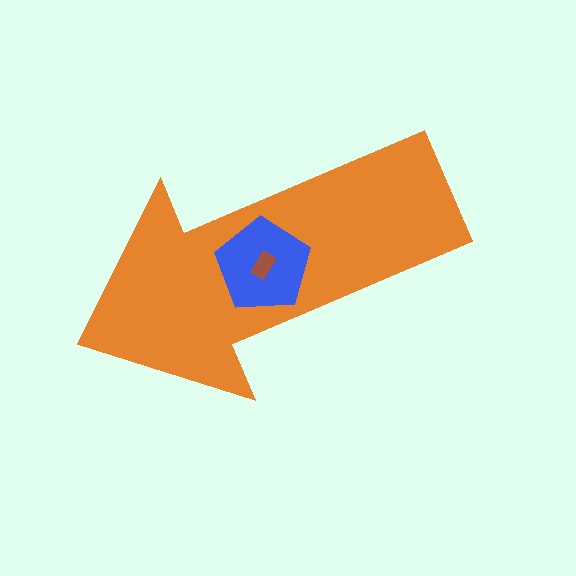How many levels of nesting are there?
3.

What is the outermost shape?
The orange arrow.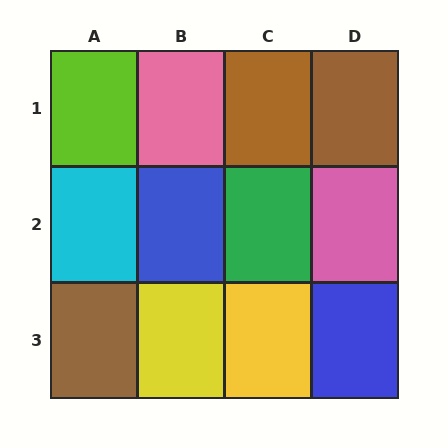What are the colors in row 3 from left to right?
Brown, yellow, yellow, blue.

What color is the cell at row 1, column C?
Brown.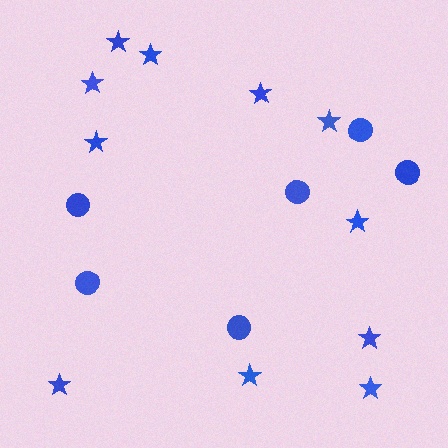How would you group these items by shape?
There are 2 groups: one group of circles (6) and one group of stars (11).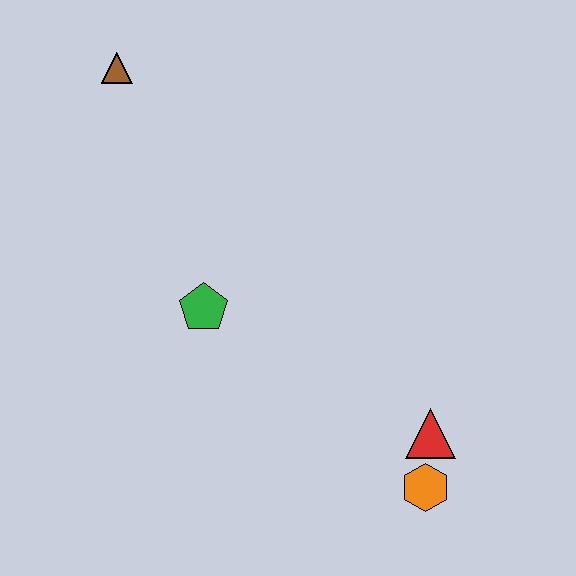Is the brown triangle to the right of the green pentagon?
No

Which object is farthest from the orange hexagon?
The brown triangle is farthest from the orange hexagon.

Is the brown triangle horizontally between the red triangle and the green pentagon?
No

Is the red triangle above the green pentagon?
No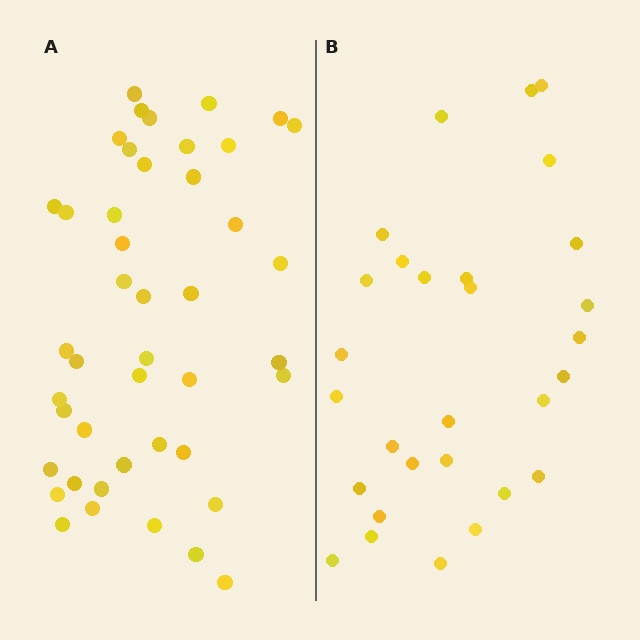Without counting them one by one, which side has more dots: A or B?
Region A (the left region) has more dots.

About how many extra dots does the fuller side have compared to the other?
Region A has approximately 15 more dots than region B.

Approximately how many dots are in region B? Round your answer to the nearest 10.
About 30 dots. (The exact count is 29, which rounds to 30.)